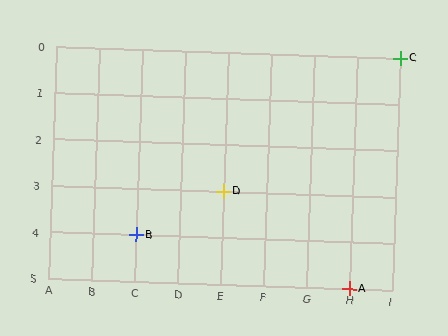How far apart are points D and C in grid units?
Points D and C are 4 columns and 3 rows apart (about 5.0 grid units diagonally).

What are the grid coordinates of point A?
Point A is at grid coordinates (H, 5).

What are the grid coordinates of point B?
Point B is at grid coordinates (C, 4).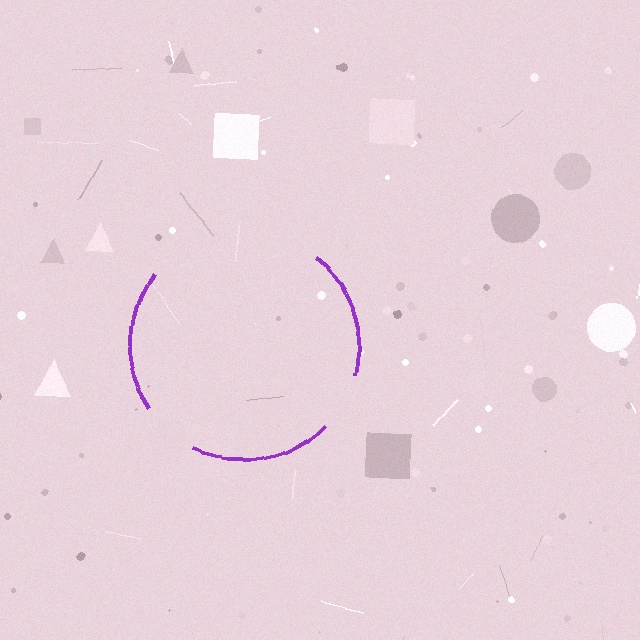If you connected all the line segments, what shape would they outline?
They would outline a circle.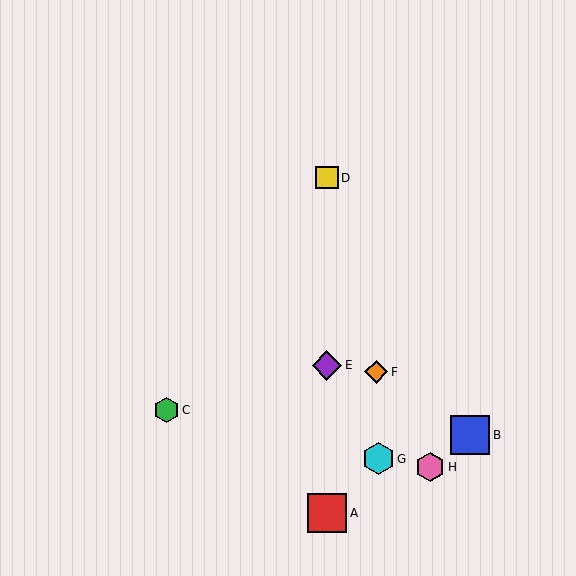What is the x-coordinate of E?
Object E is at x≈327.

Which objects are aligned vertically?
Objects A, D, E are aligned vertically.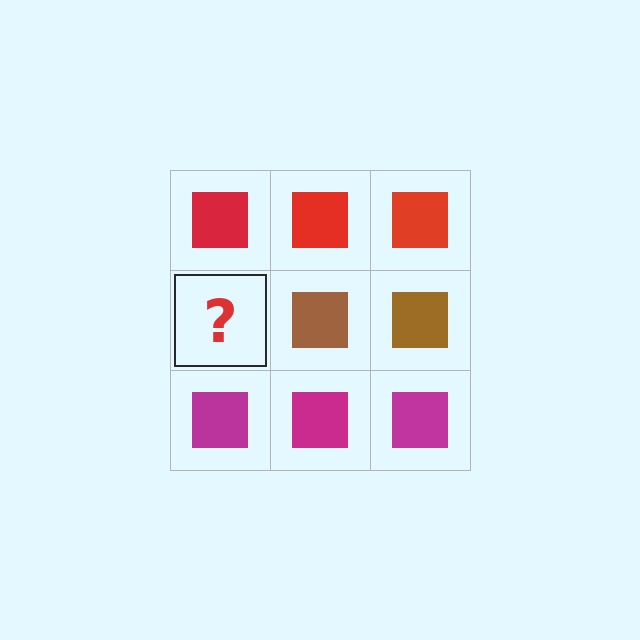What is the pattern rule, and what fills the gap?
The rule is that each row has a consistent color. The gap should be filled with a brown square.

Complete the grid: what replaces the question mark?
The question mark should be replaced with a brown square.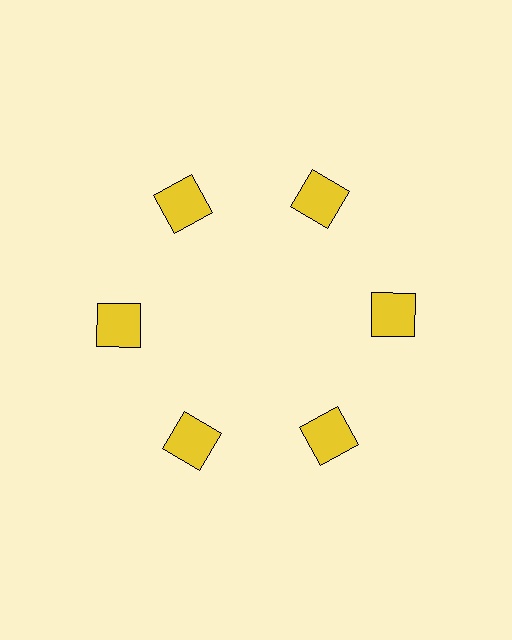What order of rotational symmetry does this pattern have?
This pattern has 6-fold rotational symmetry.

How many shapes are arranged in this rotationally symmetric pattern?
There are 6 shapes, arranged in 6 groups of 1.